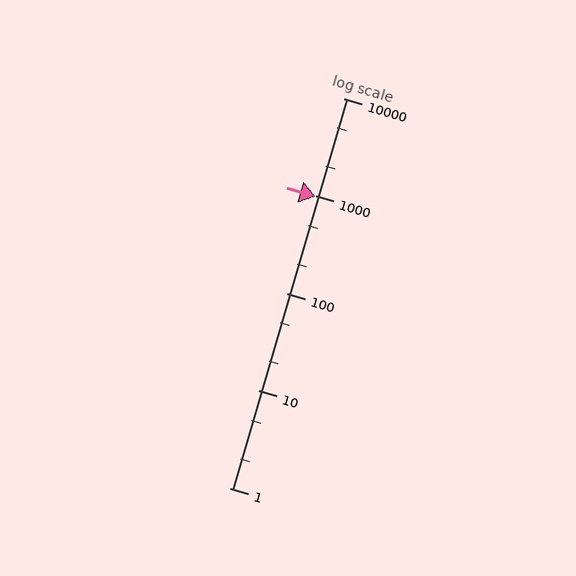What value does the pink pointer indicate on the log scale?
The pointer indicates approximately 970.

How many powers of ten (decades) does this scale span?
The scale spans 4 decades, from 1 to 10000.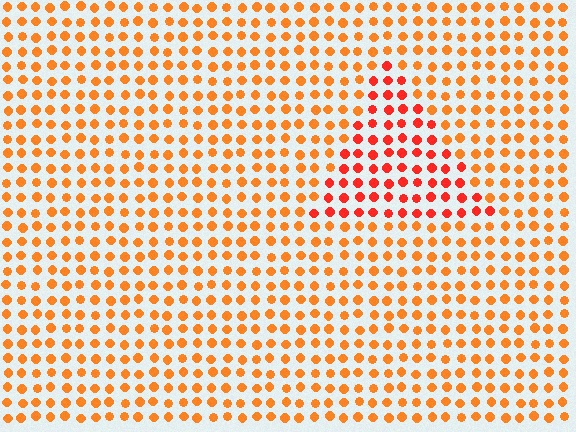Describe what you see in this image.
The image is filled with small orange elements in a uniform arrangement. A triangle-shaped region is visible where the elements are tinted to a slightly different hue, forming a subtle color boundary.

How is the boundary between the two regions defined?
The boundary is defined purely by a slight shift in hue (about 26 degrees). Spacing, size, and orientation are identical on both sides.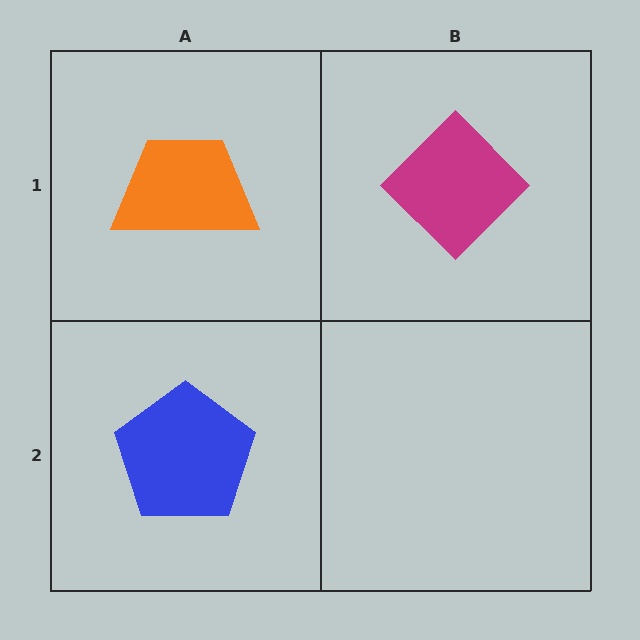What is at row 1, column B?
A magenta diamond.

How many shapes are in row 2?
1 shape.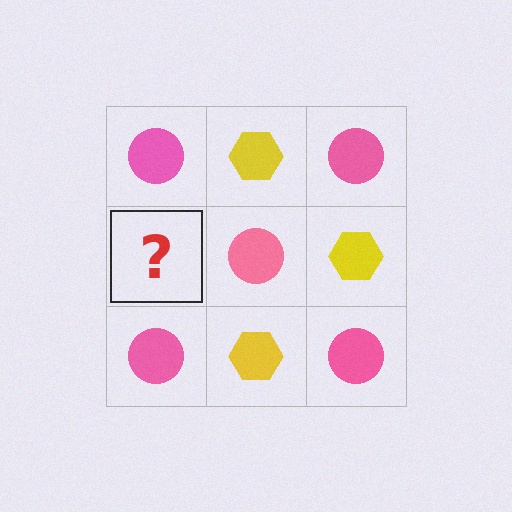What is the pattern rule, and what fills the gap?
The rule is that it alternates pink circle and yellow hexagon in a checkerboard pattern. The gap should be filled with a yellow hexagon.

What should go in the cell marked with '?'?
The missing cell should contain a yellow hexagon.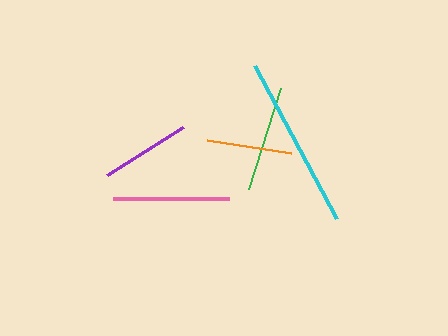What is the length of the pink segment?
The pink segment is approximately 116 pixels long.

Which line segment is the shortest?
The orange line is the shortest at approximately 85 pixels.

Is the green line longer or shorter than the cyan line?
The cyan line is longer than the green line.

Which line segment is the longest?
The cyan line is the longest at approximately 174 pixels.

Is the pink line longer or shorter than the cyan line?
The cyan line is longer than the pink line.